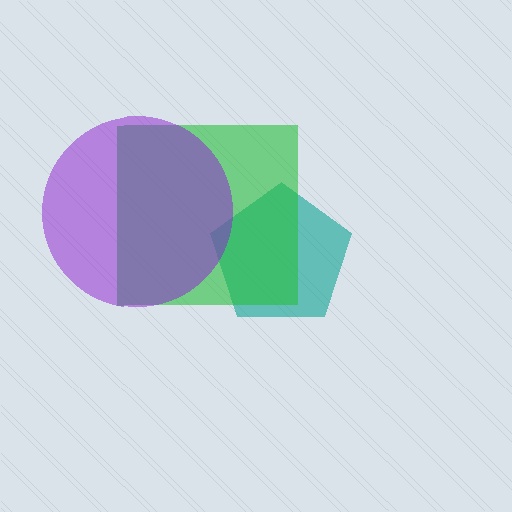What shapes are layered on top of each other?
The layered shapes are: a teal pentagon, a green square, a purple circle.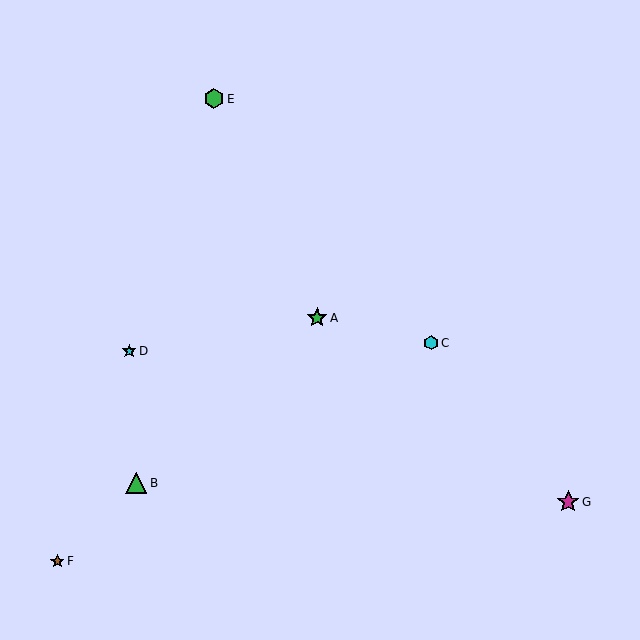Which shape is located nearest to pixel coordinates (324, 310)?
The green star (labeled A) at (317, 318) is nearest to that location.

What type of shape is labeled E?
Shape E is a green hexagon.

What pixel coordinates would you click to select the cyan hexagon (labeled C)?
Click at (431, 343) to select the cyan hexagon C.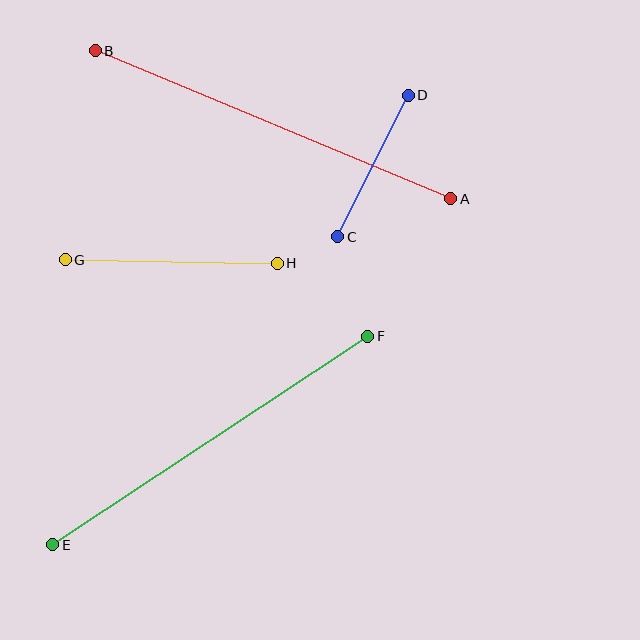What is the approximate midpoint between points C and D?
The midpoint is at approximately (373, 166) pixels.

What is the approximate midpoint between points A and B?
The midpoint is at approximately (273, 125) pixels.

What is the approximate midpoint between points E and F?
The midpoint is at approximately (210, 441) pixels.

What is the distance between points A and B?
The distance is approximately 385 pixels.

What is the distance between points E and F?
The distance is approximately 378 pixels.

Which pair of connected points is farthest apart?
Points A and B are farthest apart.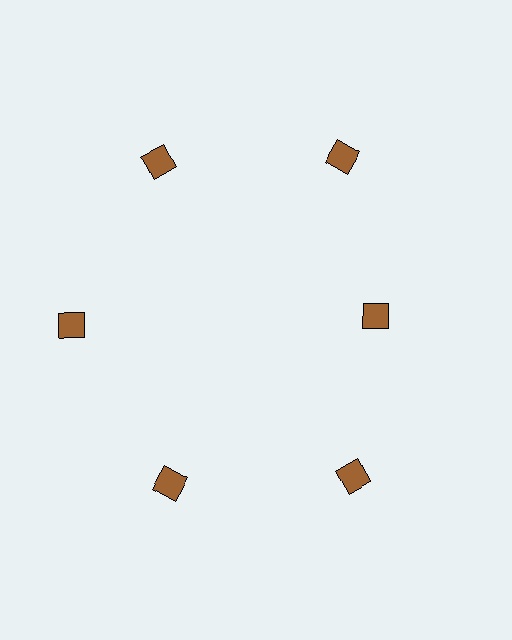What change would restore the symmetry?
The symmetry would be restored by moving it outward, back onto the ring so that all 6 diamonds sit at equal angles and equal distance from the center.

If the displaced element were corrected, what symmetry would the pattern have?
It would have 6-fold rotational symmetry — the pattern would map onto itself every 60 degrees.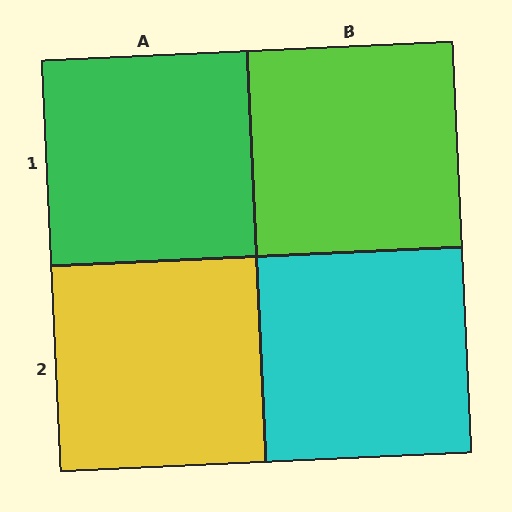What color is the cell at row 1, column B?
Lime.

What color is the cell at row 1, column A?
Green.